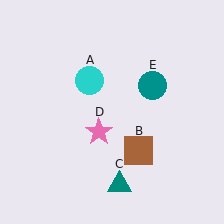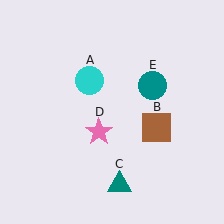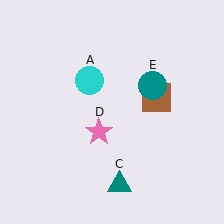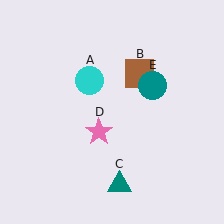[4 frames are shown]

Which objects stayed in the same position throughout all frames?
Cyan circle (object A) and teal triangle (object C) and pink star (object D) and teal circle (object E) remained stationary.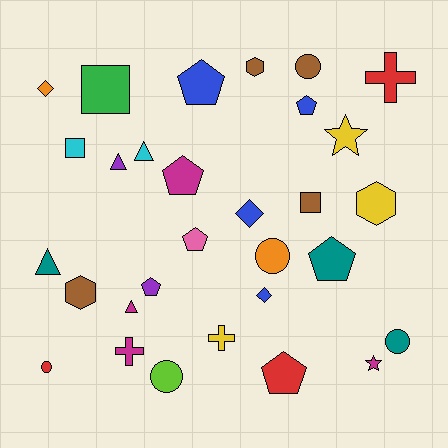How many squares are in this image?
There are 3 squares.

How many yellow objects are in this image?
There are 3 yellow objects.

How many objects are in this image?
There are 30 objects.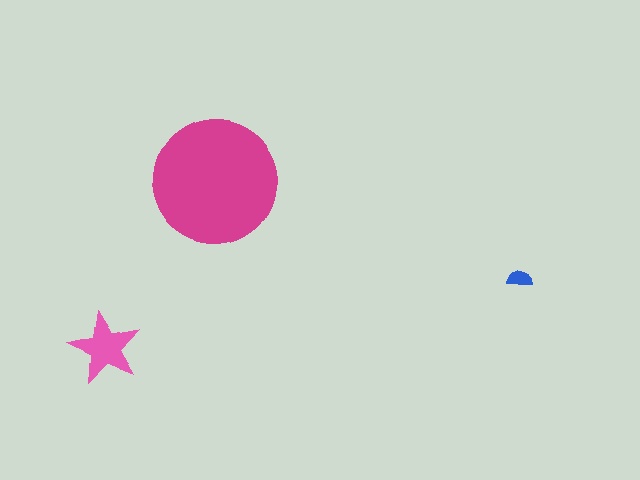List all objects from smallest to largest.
The blue semicircle, the pink star, the magenta circle.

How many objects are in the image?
There are 3 objects in the image.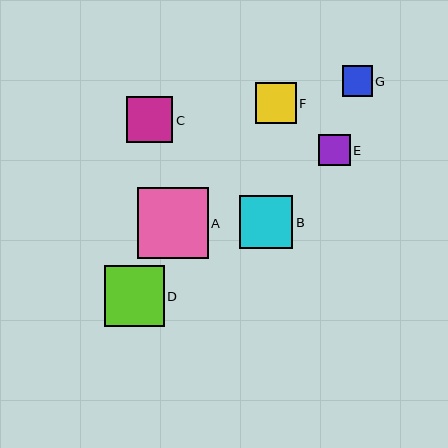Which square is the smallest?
Square G is the smallest with a size of approximately 30 pixels.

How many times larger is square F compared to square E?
Square F is approximately 1.3 times the size of square E.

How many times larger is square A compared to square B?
Square A is approximately 1.3 times the size of square B.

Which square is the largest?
Square A is the largest with a size of approximately 70 pixels.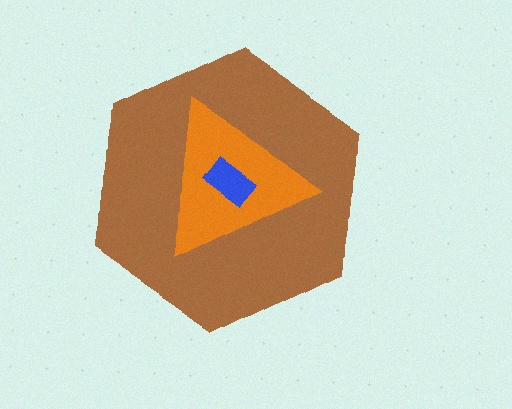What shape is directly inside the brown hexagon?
The orange triangle.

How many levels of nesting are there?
3.